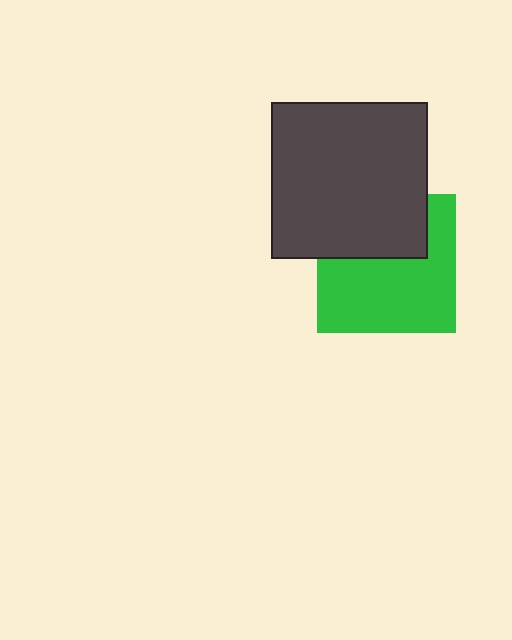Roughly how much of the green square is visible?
About half of it is visible (roughly 62%).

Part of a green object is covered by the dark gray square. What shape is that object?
It is a square.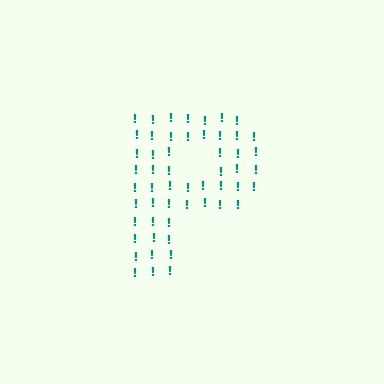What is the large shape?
The large shape is the letter P.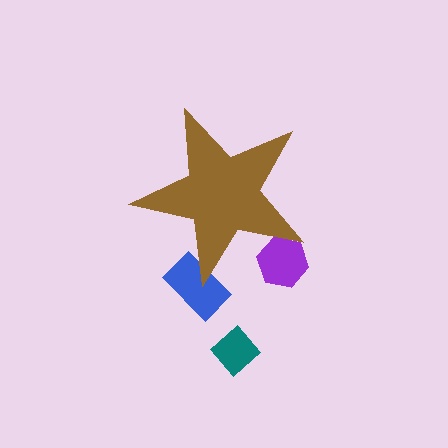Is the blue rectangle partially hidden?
Yes, the blue rectangle is partially hidden behind the brown star.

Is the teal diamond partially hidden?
No, the teal diamond is fully visible.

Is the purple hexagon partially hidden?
Yes, the purple hexagon is partially hidden behind the brown star.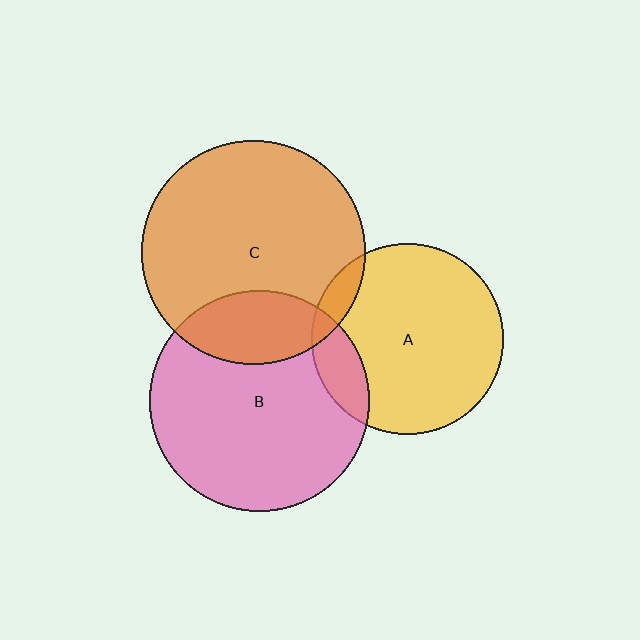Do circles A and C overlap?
Yes.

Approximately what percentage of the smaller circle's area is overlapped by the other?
Approximately 10%.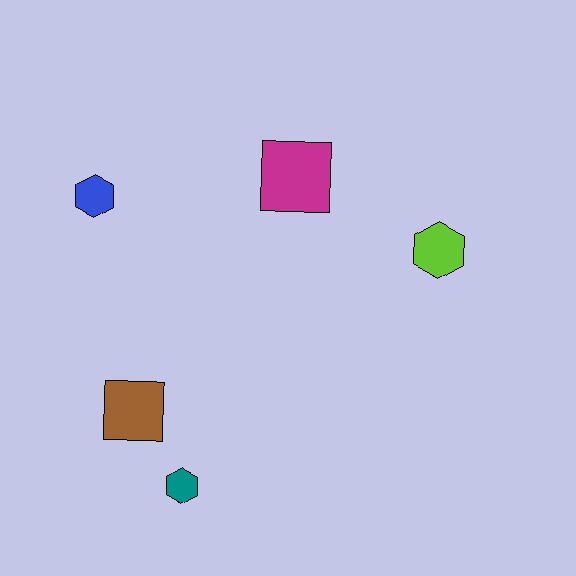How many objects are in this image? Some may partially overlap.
There are 5 objects.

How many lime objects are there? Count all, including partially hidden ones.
There is 1 lime object.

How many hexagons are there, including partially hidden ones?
There are 3 hexagons.